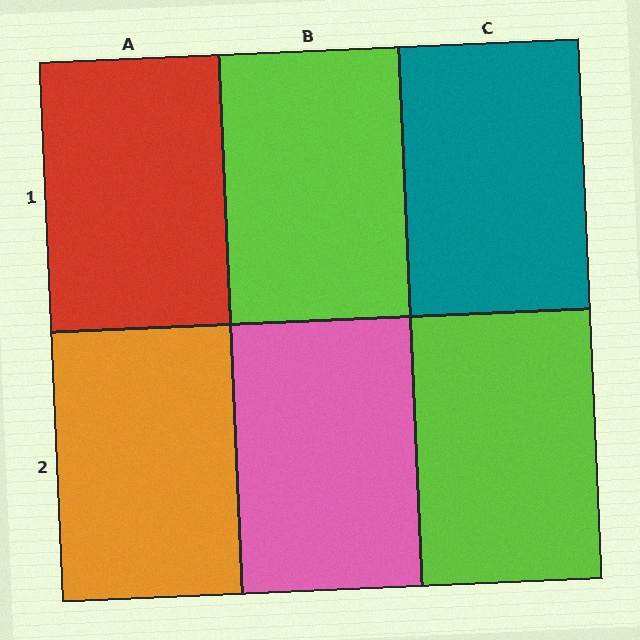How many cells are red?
1 cell is red.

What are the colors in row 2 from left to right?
Orange, pink, lime.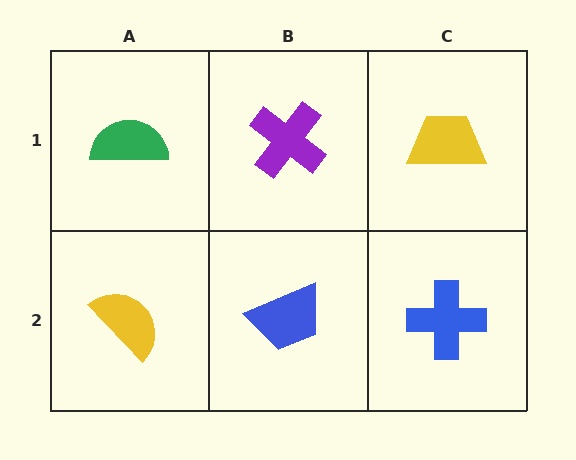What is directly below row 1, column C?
A blue cross.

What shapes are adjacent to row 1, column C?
A blue cross (row 2, column C), a purple cross (row 1, column B).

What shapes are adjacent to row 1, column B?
A blue trapezoid (row 2, column B), a green semicircle (row 1, column A), a yellow trapezoid (row 1, column C).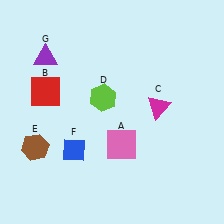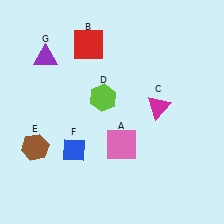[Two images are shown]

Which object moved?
The red square (B) moved up.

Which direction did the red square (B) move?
The red square (B) moved up.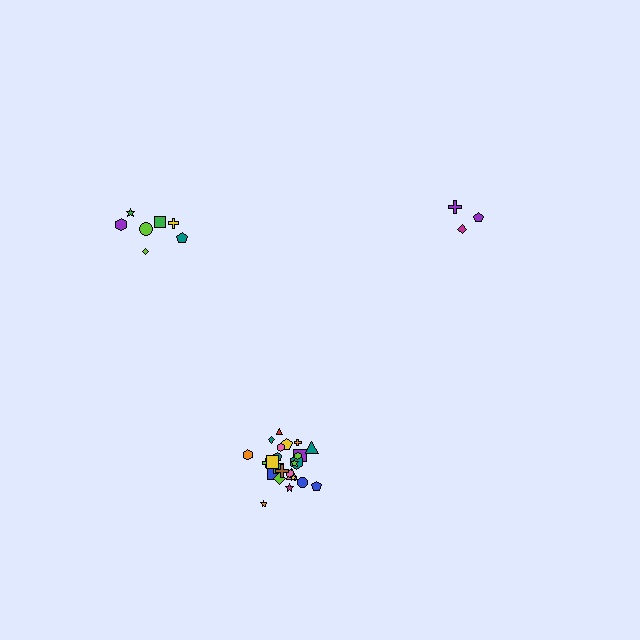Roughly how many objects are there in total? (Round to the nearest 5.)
Roughly 35 objects in total.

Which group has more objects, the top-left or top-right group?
The top-left group.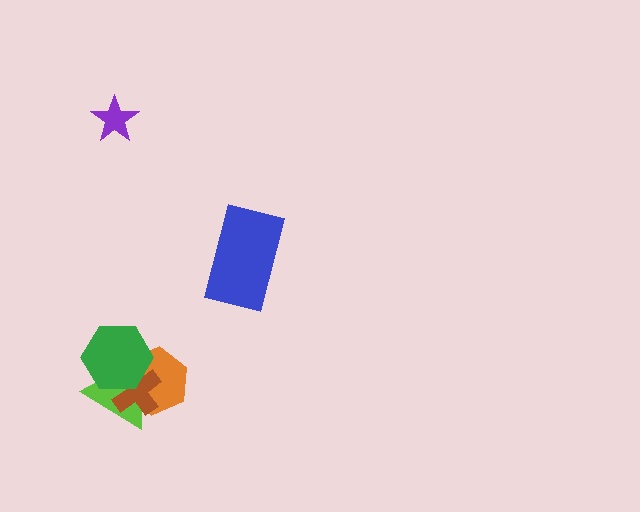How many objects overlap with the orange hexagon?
3 objects overlap with the orange hexagon.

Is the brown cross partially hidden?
Yes, it is partially covered by another shape.